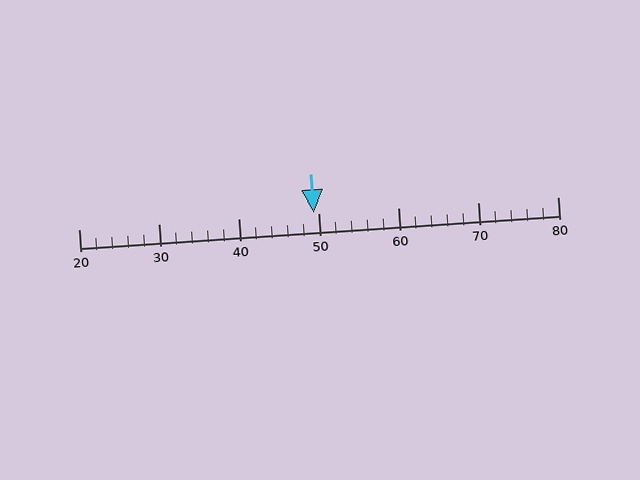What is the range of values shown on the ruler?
The ruler shows values from 20 to 80.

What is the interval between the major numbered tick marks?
The major tick marks are spaced 10 units apart.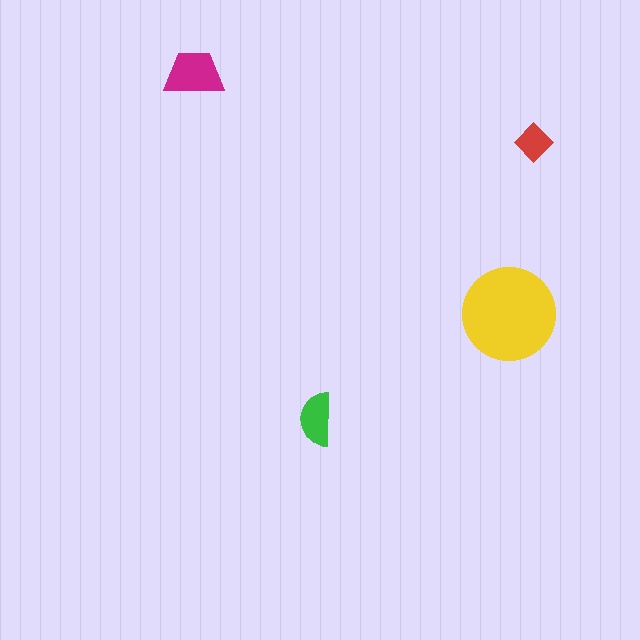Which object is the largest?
The yellow circle.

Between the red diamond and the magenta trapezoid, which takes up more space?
The magenta trapezoid.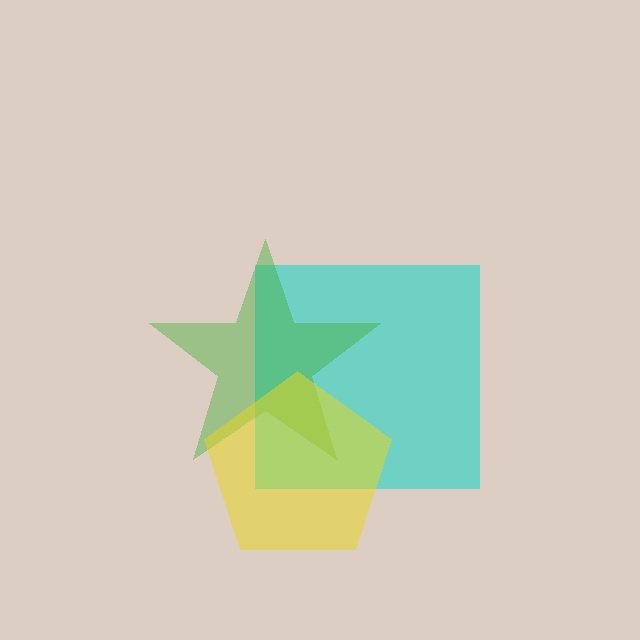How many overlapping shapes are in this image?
There are 3 overlapping shapes in the image.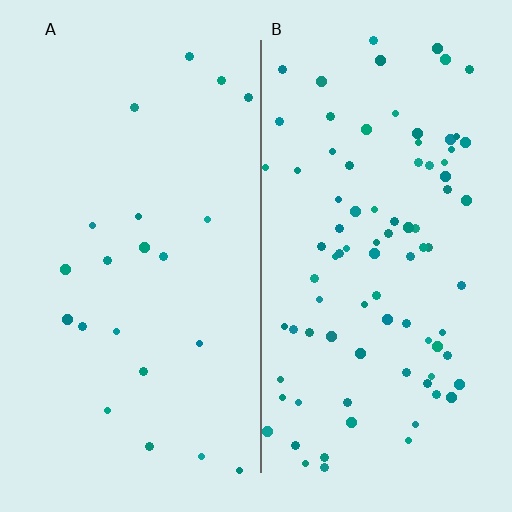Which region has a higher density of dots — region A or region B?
B (the right).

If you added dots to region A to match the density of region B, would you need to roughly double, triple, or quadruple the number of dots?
Approximately quadruple.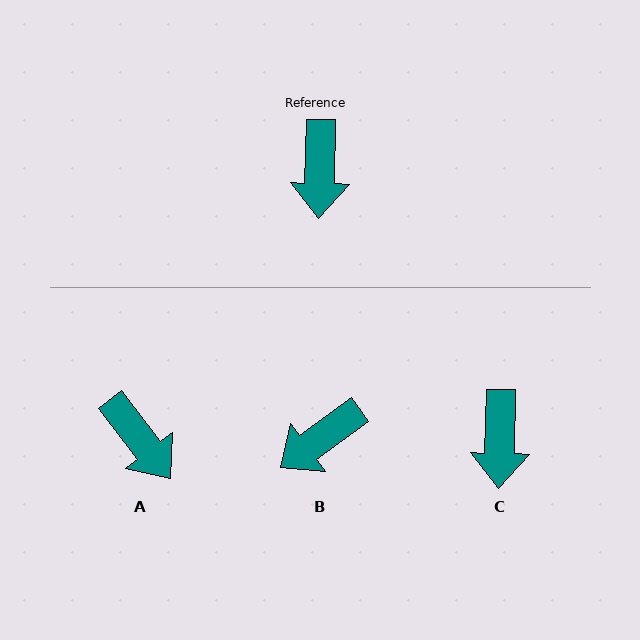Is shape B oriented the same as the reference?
No, it is off by about 53 degrees.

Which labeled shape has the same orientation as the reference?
C.